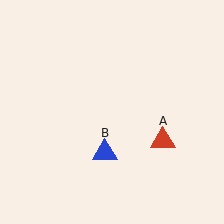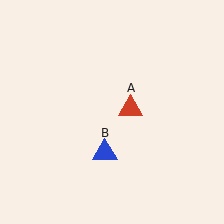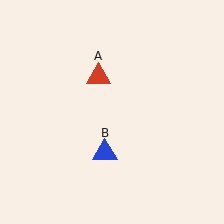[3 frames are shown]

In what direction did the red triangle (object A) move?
The red triangle (object A) moved up and to the left.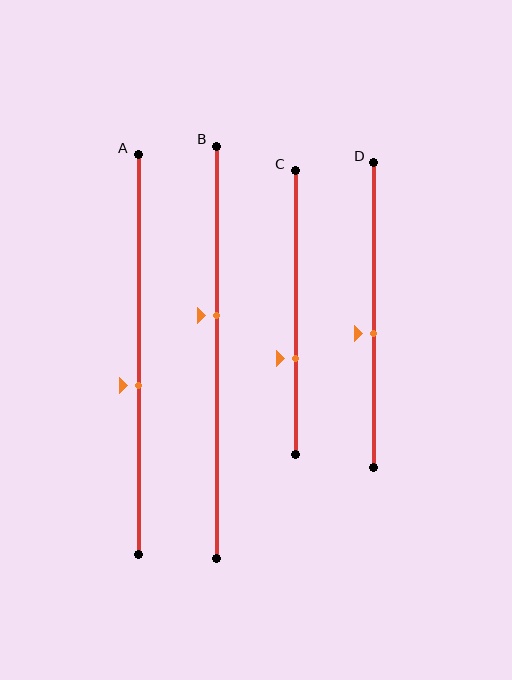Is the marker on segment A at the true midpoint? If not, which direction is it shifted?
No, the marker on segment A is shifted downward by about 8% of the segment length.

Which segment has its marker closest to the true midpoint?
Segment D has its marker closest to the true midpoint.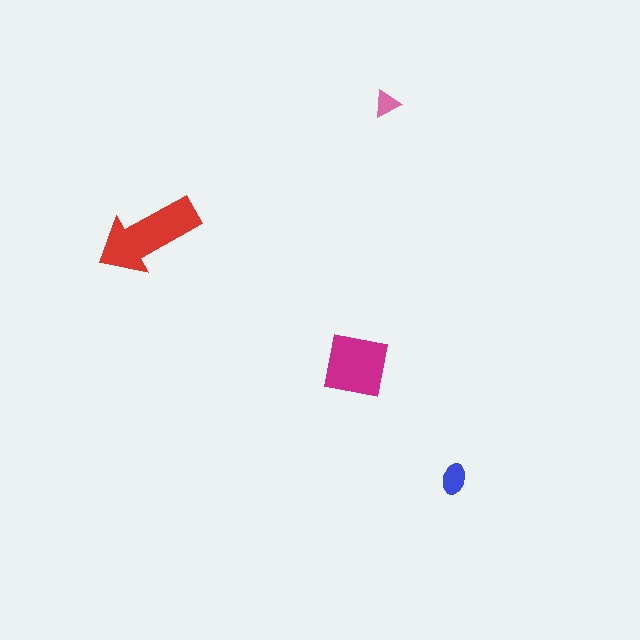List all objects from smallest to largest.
The pink triangle, the blue ellipse, the magenta square, the red arrow.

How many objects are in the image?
There are 4 objects in the image.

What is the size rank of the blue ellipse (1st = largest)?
3rd.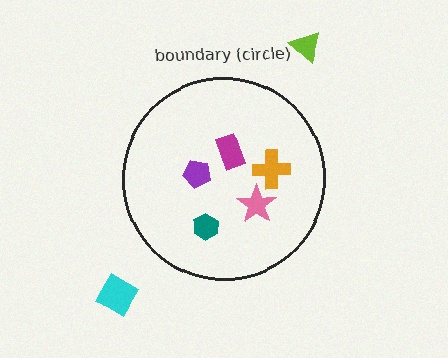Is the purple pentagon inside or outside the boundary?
Inside.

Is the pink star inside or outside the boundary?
Inside.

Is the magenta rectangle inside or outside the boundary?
Inside.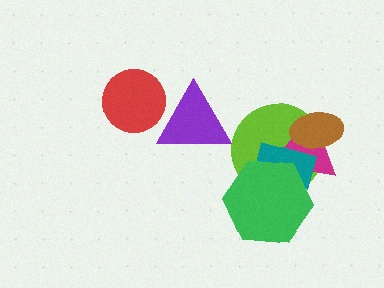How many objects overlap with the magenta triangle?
4 objects overlap with the magenta triangle.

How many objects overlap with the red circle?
1 object overlaps with the red circle.